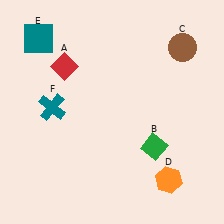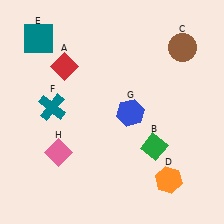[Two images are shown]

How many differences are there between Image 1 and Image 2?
There are 2 differences between the two images.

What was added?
A blue hexagon (G), a pink diamond (H) were added in Image 2.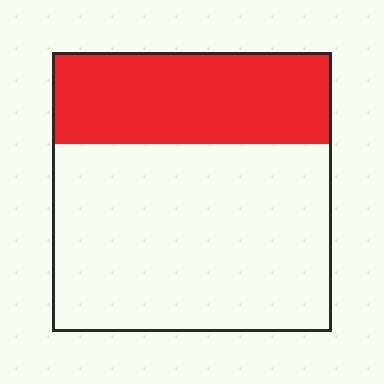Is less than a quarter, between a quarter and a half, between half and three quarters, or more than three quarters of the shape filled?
Between a quarter and a half.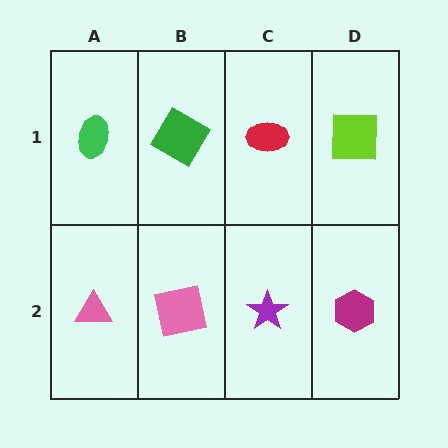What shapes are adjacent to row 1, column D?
A magenta hexagon (row 2, column D), a red ellipse (row 1, column C).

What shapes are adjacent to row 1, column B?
A pink square (row 2, column B), a green ellipse (row 1, column A), a red ellipse (row 1, column C).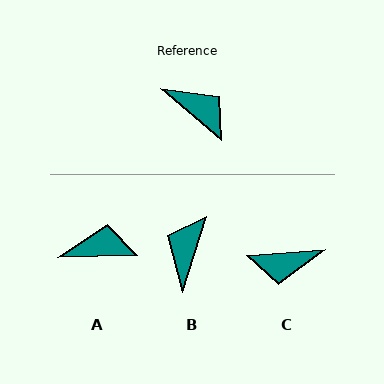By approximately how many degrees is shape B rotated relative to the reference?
Approximately 113 degrees counter-clockwise.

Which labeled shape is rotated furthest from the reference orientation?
C, about 135 degrees away.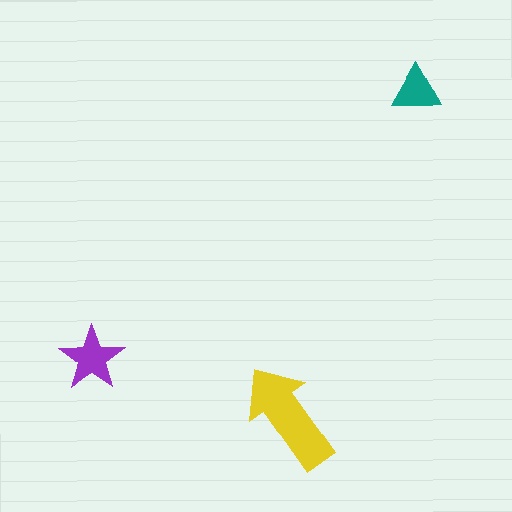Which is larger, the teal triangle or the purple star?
The purple star.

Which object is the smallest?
The teal triangle.